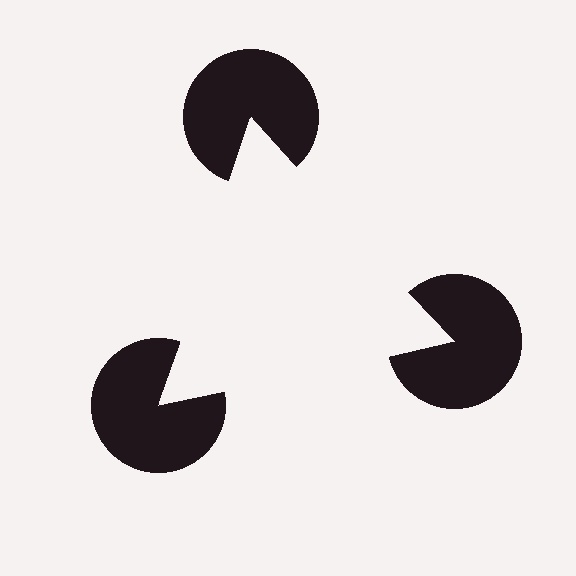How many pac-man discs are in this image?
There are 3 — one at each vertex of the illusory triangle.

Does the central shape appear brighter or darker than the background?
It typically appears slightly brighter than the background, even though no actual brightness change is drawn.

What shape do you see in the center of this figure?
An illusory triangle — its edges are inferred from the aligned wedge cuts in the pac-man discs, not physically drawn.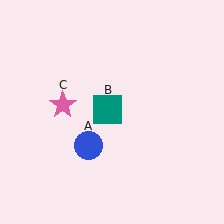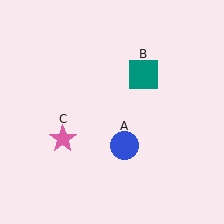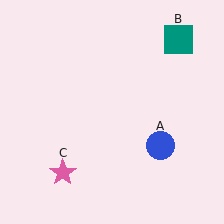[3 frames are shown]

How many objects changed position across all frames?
3 objects changed position: blue circle (object A), teal square (object B), pink star (object C).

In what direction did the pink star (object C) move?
The pink star (object C) moved down.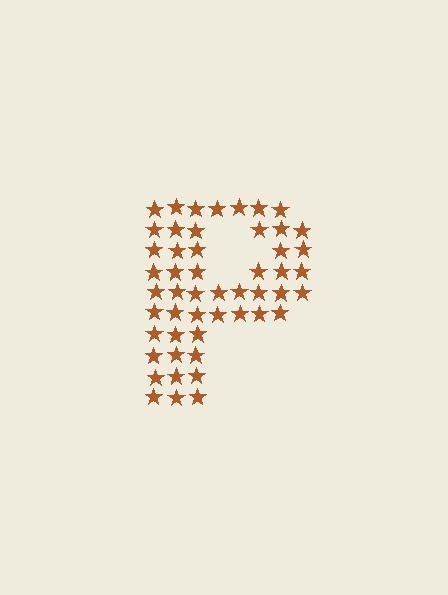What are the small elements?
The small elements are stars.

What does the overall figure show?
The overall figure shows the letter P.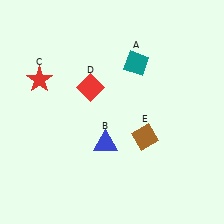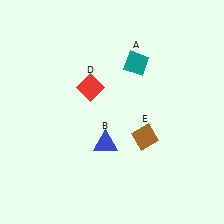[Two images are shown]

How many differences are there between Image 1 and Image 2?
There is 1 difference between the two images.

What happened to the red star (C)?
The red star (C) was removed in Image 2. It was in the top-left area of Image 1.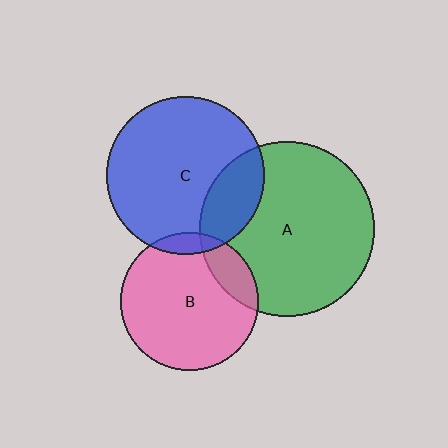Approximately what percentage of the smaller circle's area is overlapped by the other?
Approximately 10%.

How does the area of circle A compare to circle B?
Approximately 1.6 times.